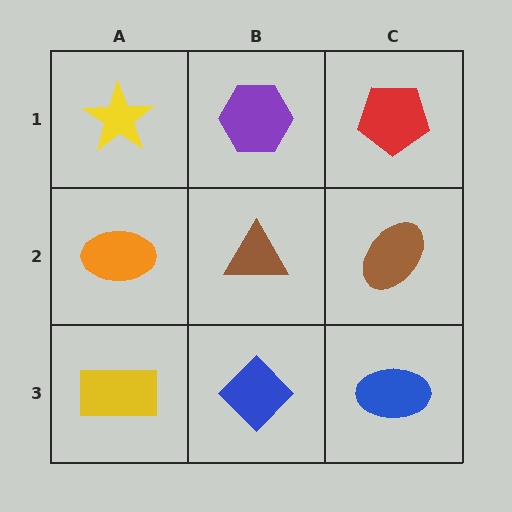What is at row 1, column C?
A red pentagon.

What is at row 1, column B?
A purple hexagon.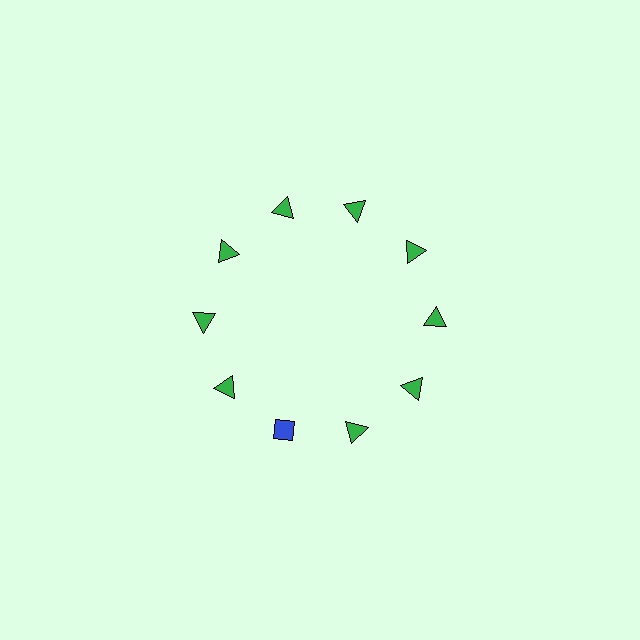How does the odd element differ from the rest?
It differs in both color (blue instead of green) and shape (diamond instead of triangle).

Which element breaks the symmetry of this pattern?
The blue diamond at roughly the 7 o'clock position breaks the symmetry. All other shapes are green triangles.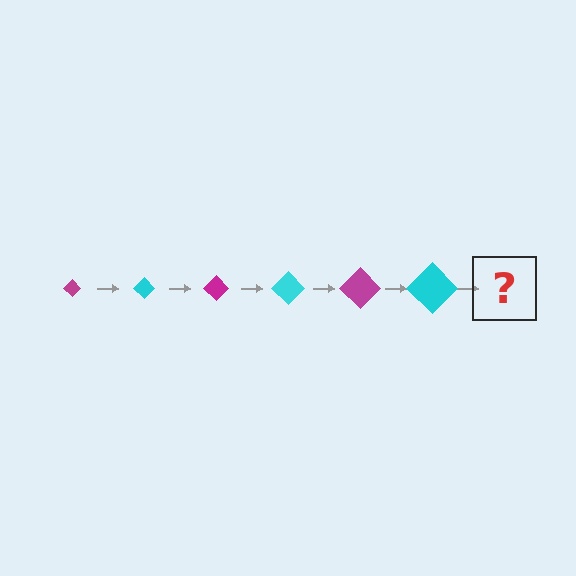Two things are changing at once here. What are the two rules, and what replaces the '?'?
The two rules are that the diamond grows larger each step and the color cycles through magenta and cyan. The '?' should be a magenta diamond, larger than the previous one.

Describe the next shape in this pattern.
It should be a magenta diamond, larger than the previous one.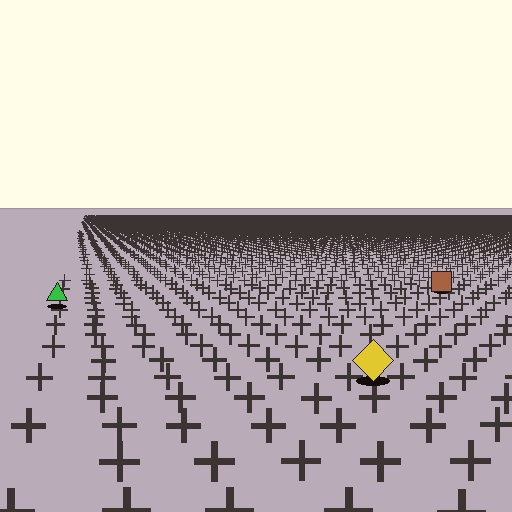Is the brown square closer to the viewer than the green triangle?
No. The green triangle is closer — you can tell from the texture gradient: the ground texture is coarser near it.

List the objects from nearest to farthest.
From nearest to farthest: the yellow diamond, the green triangle, the brown square.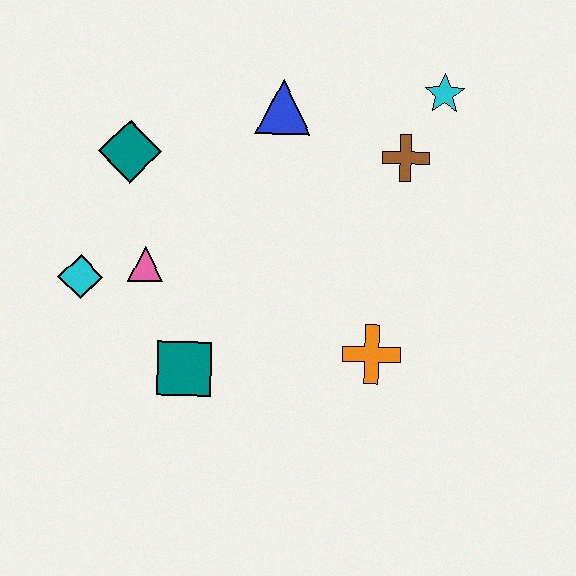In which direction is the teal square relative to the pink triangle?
The teal square is below the pink triangle.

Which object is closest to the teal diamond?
The pink triangle is closest to the teal diamond.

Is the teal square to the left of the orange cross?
Yes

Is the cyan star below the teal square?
No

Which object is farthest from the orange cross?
The teal diamond is farthest from the orange cross.